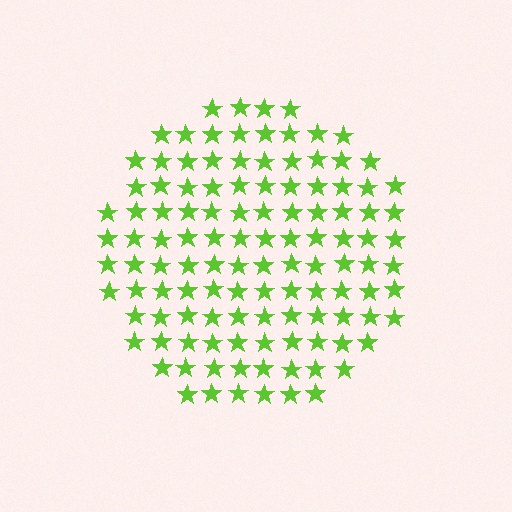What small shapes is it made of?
It is made of small stars.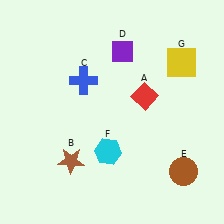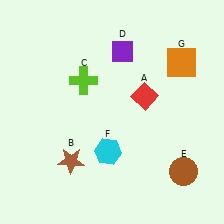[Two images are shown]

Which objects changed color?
C changed from blue to lime. G changed from yellow to orange.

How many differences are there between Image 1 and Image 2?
There are 2 differences between the two images.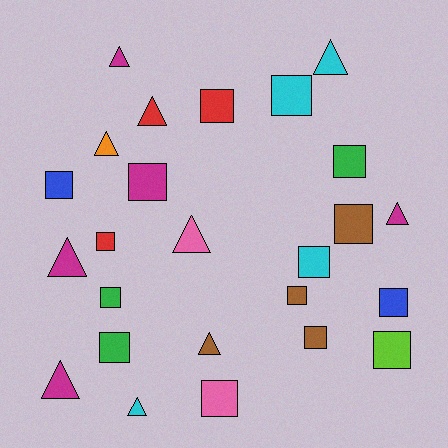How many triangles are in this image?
There are 10 triangles.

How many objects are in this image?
There are 25 objects.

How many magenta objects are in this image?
There are 5 magenta objects.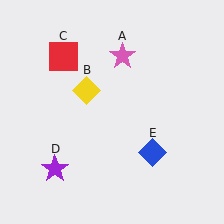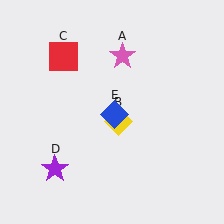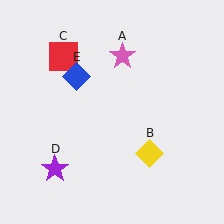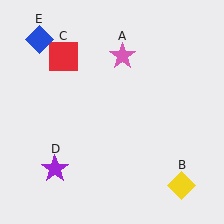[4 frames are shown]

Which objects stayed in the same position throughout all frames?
Pink star (object A) and red square (object C) and purple star (object D) remained stationary.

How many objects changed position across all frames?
2 objects changed position: yellow diamond (object B), blue diamond (object E).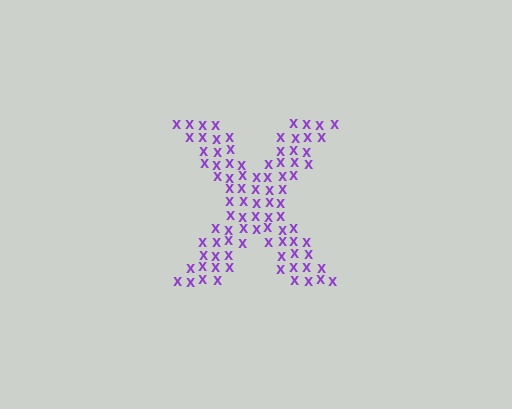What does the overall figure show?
The overall figure shows the letter X.